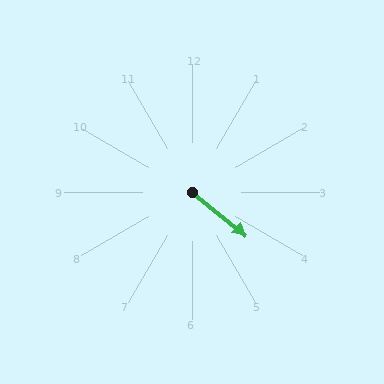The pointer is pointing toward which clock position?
Roughly 4 o'clock.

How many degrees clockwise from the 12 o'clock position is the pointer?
Approximately 129 degrees.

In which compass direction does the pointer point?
Southeast.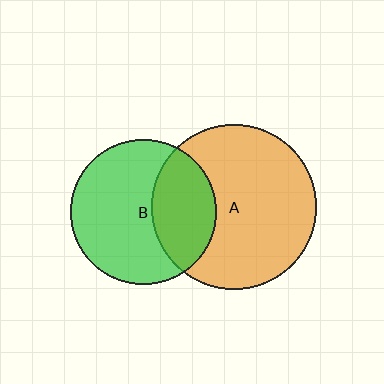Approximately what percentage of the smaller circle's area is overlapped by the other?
Approximately 35%.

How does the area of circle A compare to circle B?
Approximately 1.3 times.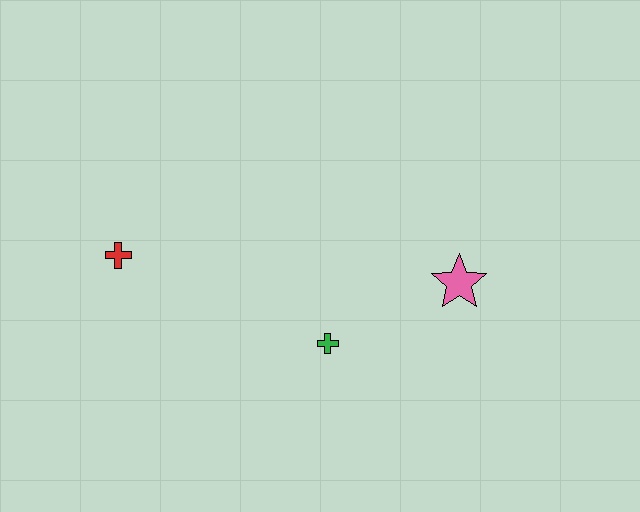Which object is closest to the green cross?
The pink star is closest to the green cross.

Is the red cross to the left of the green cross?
Yes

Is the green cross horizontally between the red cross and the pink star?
Yes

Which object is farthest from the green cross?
The red cross is farthest from the green cross.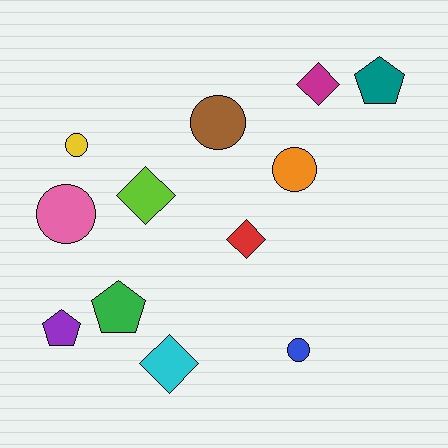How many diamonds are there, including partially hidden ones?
There are 4 diamonds.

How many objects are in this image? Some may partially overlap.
There are 12 objects.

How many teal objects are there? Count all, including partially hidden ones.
There is 1 teal object.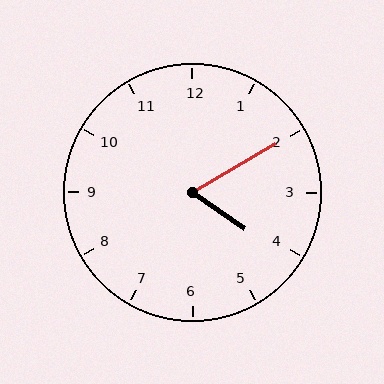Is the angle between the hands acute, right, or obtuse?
It is acute.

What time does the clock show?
4:10.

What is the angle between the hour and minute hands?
Approximately 65 degrees.